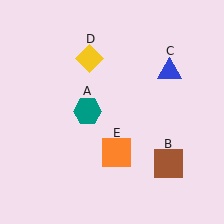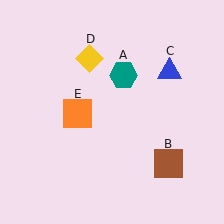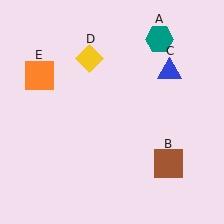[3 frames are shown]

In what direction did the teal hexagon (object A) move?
The teal hexagon (object A) moved up and to the right.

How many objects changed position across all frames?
2 objects changed position: teal hexagon (object A), orange square (object E).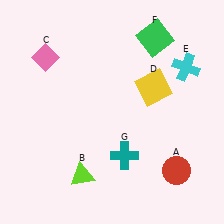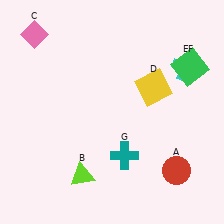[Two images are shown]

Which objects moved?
The objects that moved are: the pink diamond (C), the green square (F).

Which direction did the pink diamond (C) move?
The pink diamond (C) moved up.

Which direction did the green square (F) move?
The green square (F) moved right.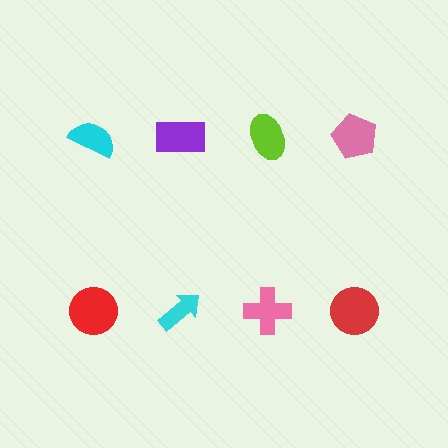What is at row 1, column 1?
A cyan semicircle.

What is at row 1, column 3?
A lime ellipse.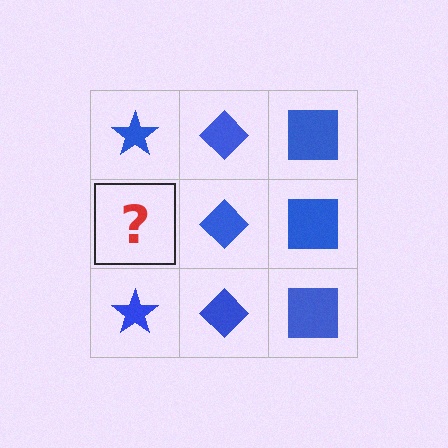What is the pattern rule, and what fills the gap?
The rule is that each column has a consistent shape. The gap should be filled with a blue star.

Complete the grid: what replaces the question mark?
The question mark should be replaced with a blue star.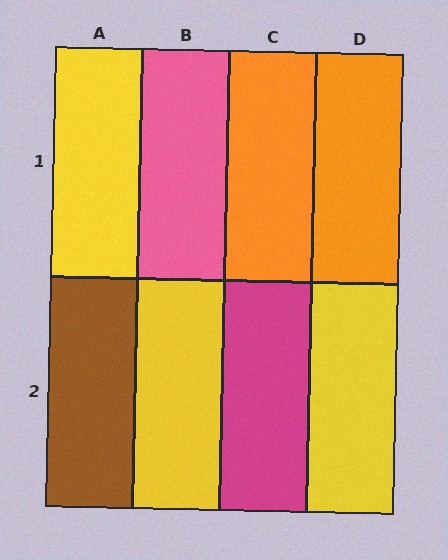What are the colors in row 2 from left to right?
Brown, yellow, magenta, yellow.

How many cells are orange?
2 cells are orange.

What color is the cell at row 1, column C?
Orange.